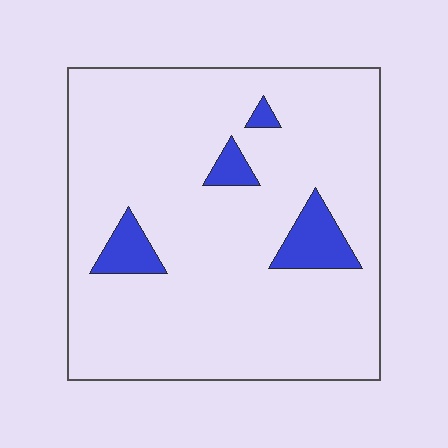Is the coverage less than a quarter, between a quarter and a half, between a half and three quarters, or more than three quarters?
Less than a quarter.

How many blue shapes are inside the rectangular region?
4.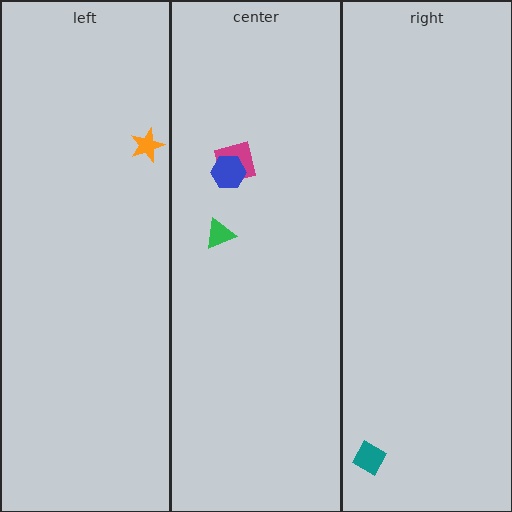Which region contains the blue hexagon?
The center region.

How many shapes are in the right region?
1.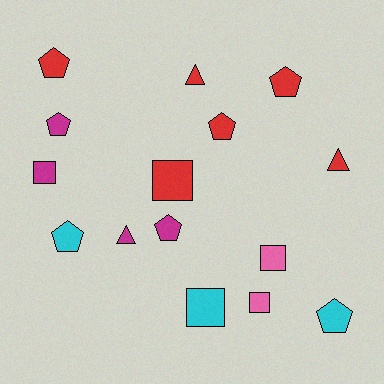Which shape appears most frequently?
Pentagon, with 7 objects.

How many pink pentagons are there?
There are no pink pentagons.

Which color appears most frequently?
Red, with 6 objects.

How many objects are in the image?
There are 15 objects.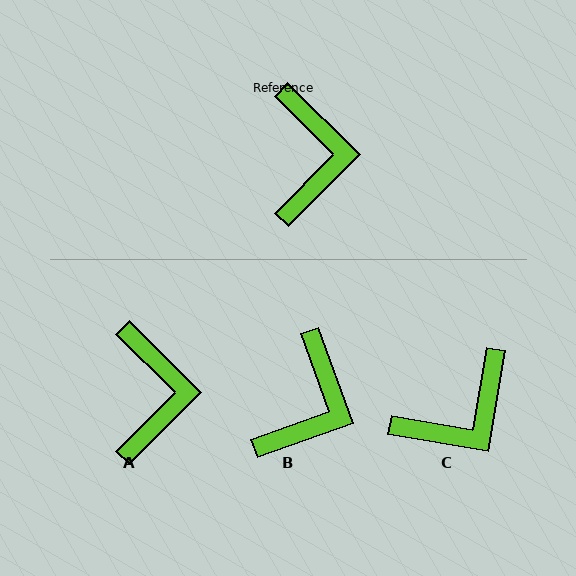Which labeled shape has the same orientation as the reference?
A.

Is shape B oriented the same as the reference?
No, it is off by about 25 degrees.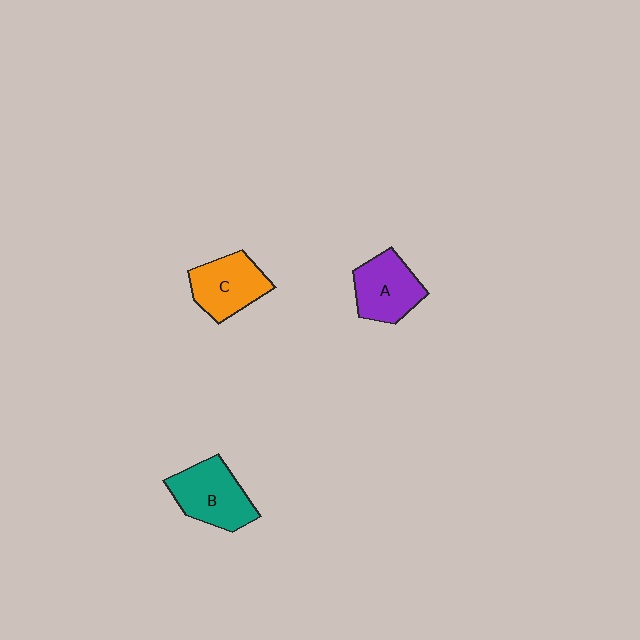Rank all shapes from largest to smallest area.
From largest to smallest: B (teal), C (orange), A (purple).